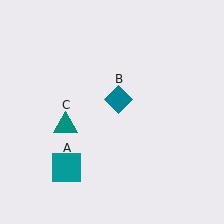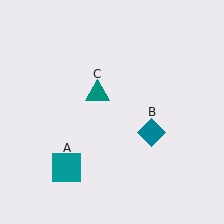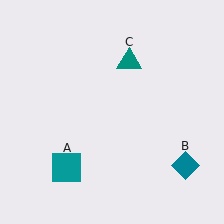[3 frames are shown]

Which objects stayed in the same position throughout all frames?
Teal square (object A) remained stationary.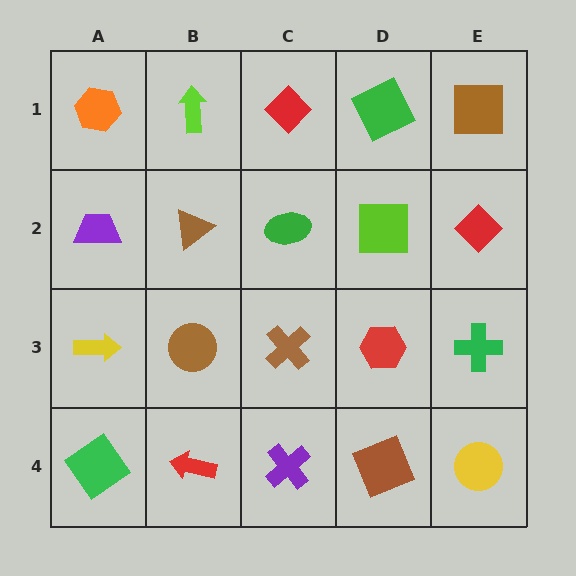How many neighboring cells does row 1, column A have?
2.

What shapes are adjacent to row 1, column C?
A green ellipse (row 2, column C), a lime arrow (row 1, column B), a green square (row 1, column D).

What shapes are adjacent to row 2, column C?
A red diamond (row 1, column C), a brown cross (row 3, column C), a brown triangle (row 2, column B), a lime square (row 2, column D).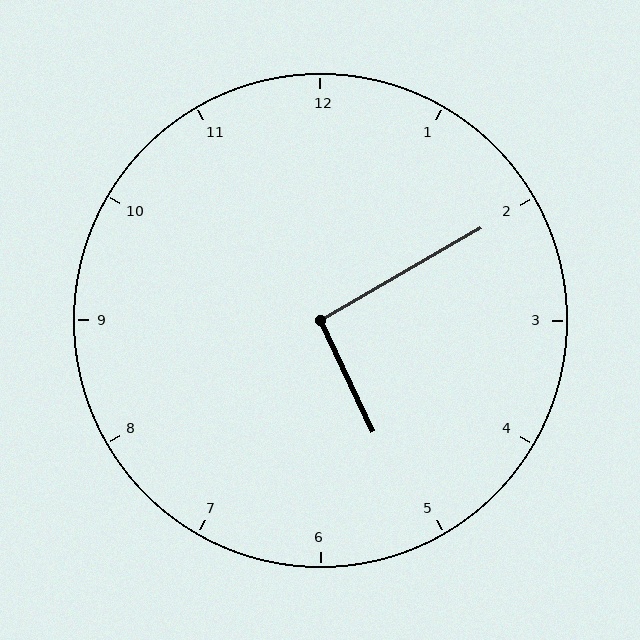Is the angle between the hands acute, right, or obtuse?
It is right.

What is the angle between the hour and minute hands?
Approximately 95 degrees.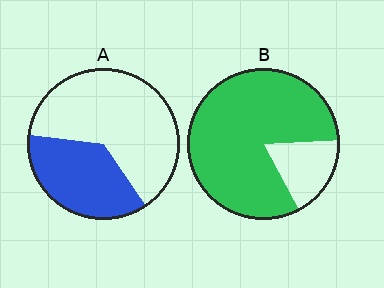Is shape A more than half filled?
No.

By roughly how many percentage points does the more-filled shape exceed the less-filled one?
By roughly 45 percentage points (B over A).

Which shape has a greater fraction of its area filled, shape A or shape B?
Shape B.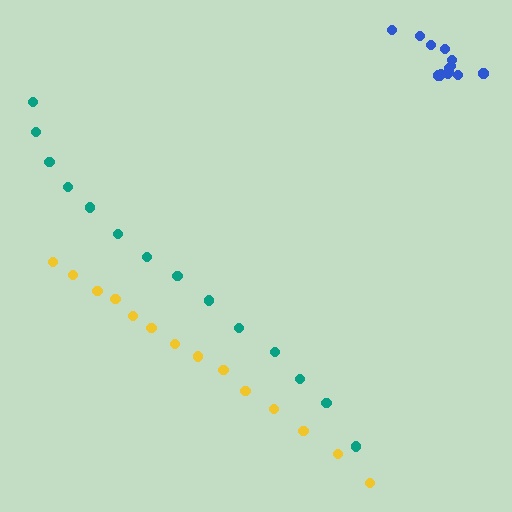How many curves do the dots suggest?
There are 3 distinct paths.